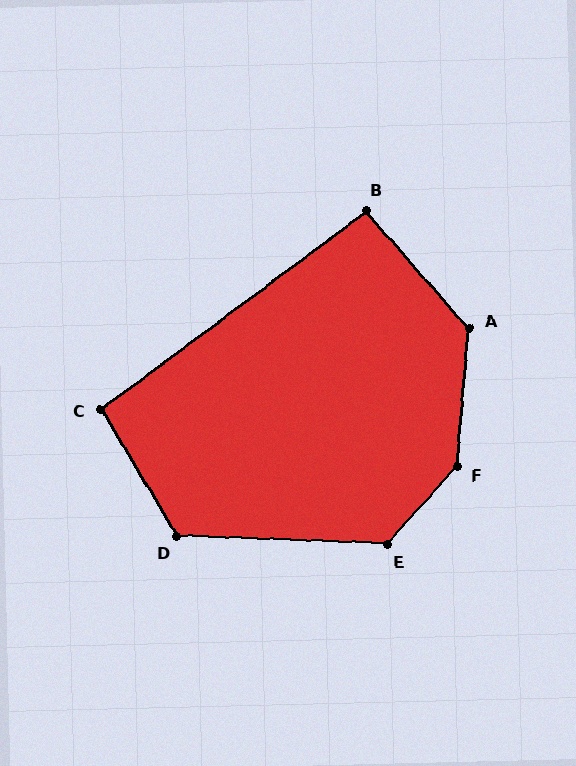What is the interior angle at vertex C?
Approximately 96 degrees (obtuse).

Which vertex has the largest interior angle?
F, at approximately 142 degrees.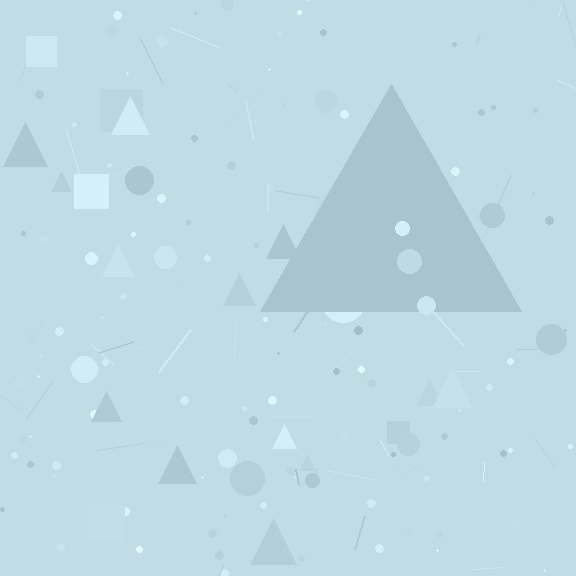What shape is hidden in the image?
A triangle is hidden in the image.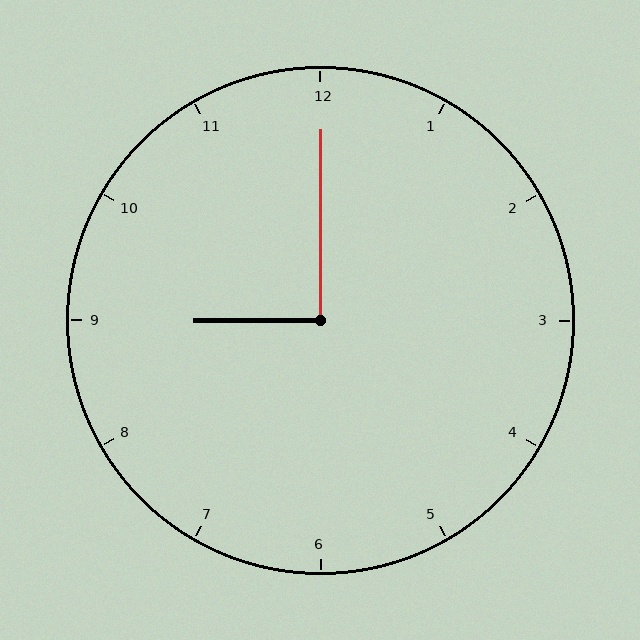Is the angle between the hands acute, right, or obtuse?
It is right.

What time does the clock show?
9:00.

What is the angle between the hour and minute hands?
Approximately 90 degrees.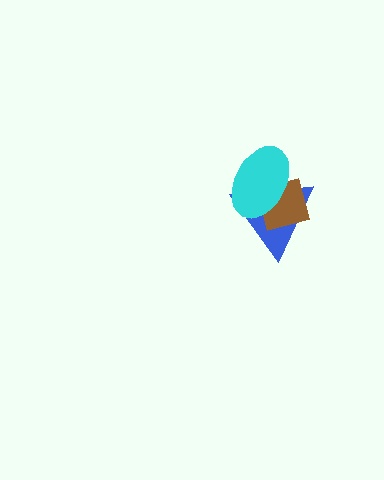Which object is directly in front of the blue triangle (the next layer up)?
The brown square is directly in front of the blue triangle.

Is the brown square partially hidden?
Yes, it is partially covered by another shape.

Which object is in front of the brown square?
The cyan ellipse is in front of the brown square.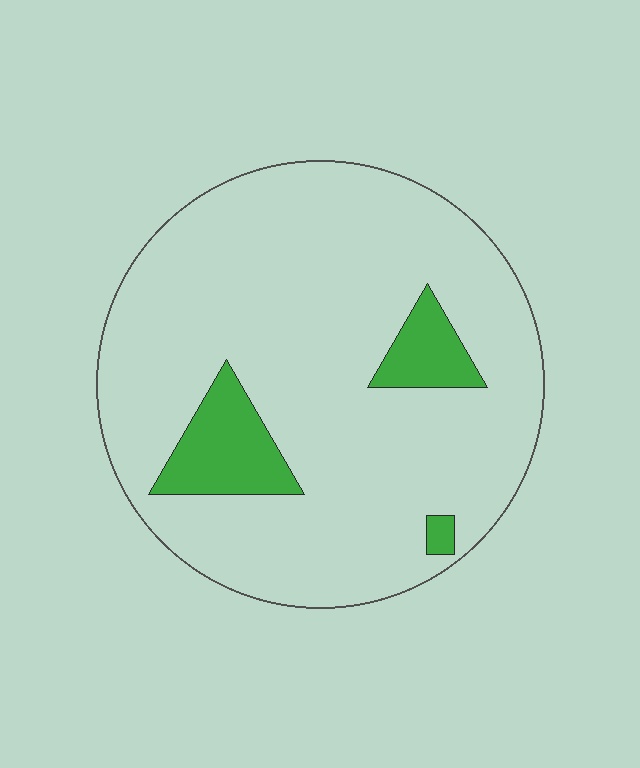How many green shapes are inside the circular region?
3.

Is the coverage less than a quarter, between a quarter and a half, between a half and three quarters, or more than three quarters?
Less than a quarter.